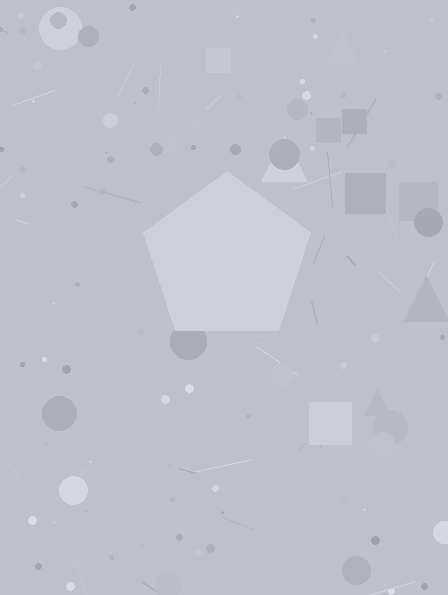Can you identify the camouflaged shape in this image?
The camouflaged shape is a pentagon.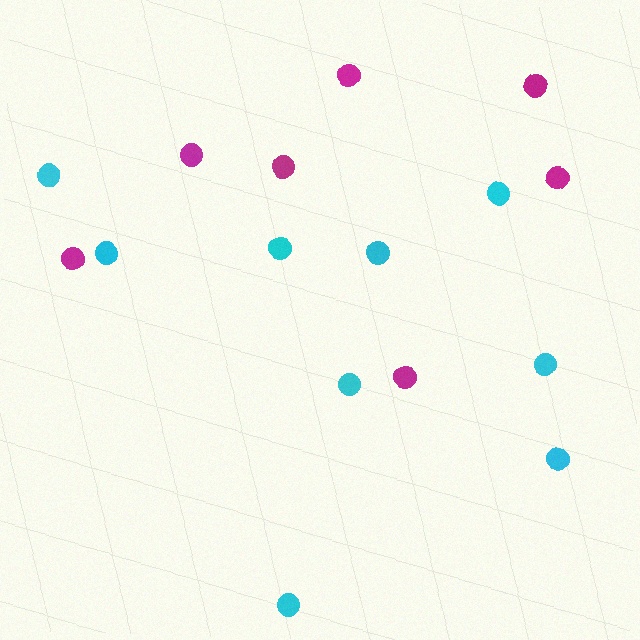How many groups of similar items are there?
There are 2 groups: one group of cyan circles (9) and one group of magenta circles (7).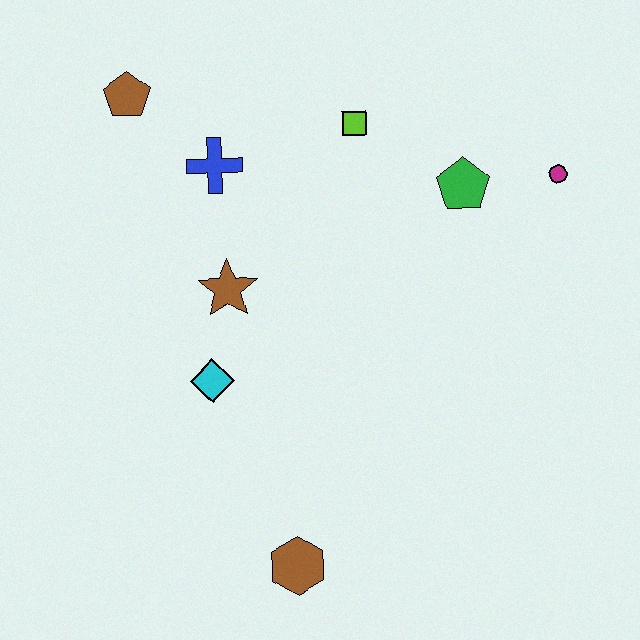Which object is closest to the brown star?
The cyan diamond is closest to the brown star.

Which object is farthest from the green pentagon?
The brown hexagon is farthest from the green pentagon.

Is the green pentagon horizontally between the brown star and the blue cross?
No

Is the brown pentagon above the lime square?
Yes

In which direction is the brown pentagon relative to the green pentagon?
The brown pentagon is to the left of the green pentagon.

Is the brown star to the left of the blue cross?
No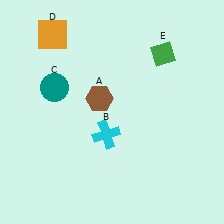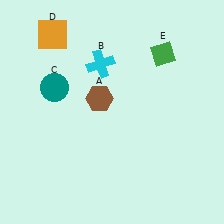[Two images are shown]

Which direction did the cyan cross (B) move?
The cyan cross (B) moved up.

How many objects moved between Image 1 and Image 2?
1 object moved between the two images.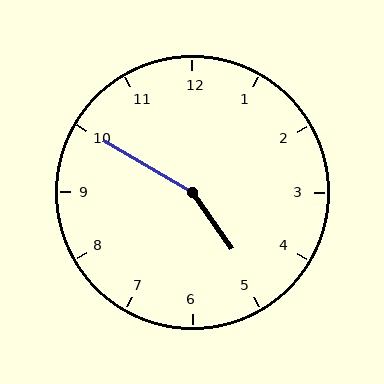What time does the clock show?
4:50.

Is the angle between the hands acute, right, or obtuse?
It is obtuse.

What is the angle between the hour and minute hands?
Approximately 155 degrees.